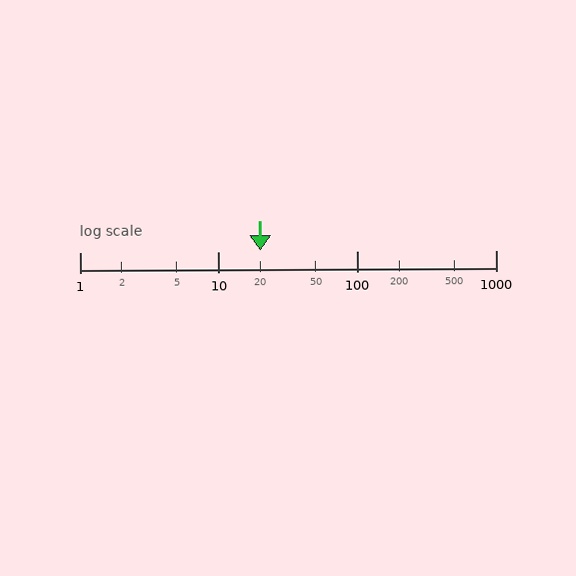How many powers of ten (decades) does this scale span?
The scale spans 3 decades, from 1 to 1000.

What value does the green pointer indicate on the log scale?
The pointer indicates approximately 20.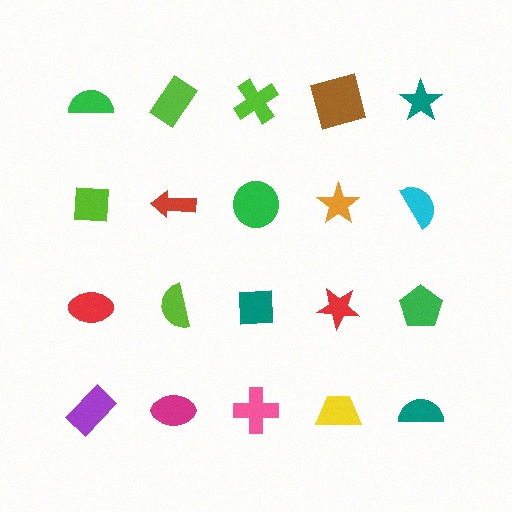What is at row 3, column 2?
A lime semicircle.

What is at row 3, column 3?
A teal square.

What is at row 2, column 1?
A lime square.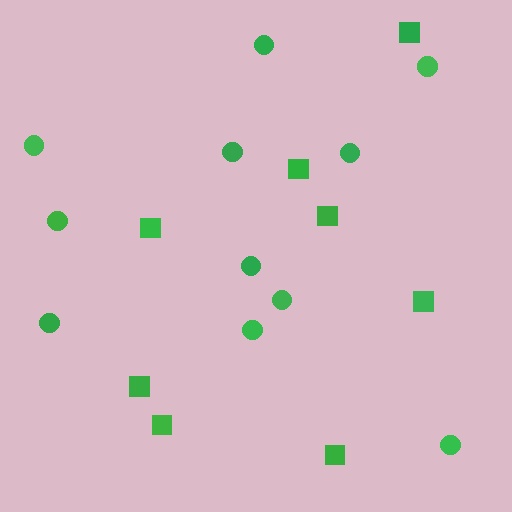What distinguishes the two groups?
There are 2 groups: one group of circles (11) and one group of squares (8).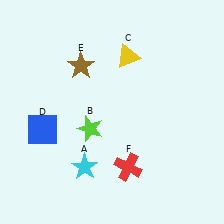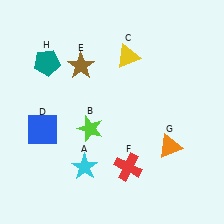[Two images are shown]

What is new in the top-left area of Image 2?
A teal pentagon (H) was added in the top-left area of Image 2.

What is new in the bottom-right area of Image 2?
An orange triangle (G) was added in the bottom-right area of Image 2.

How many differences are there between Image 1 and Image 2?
There are 2 differences between the two images.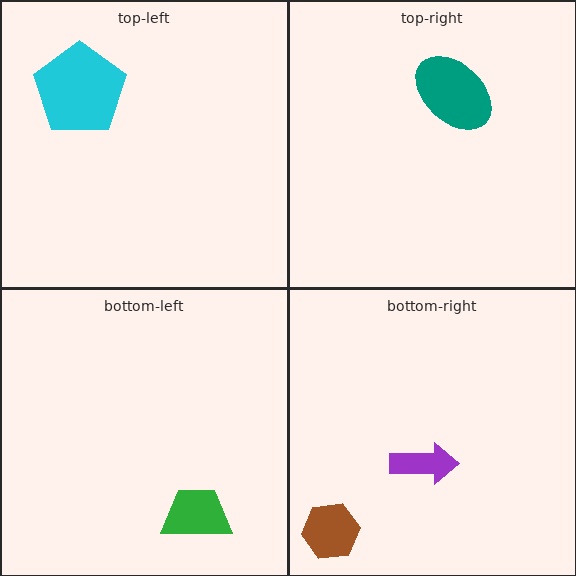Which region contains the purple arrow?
The bottom-right region.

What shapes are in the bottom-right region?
The brown hexagon, the purple arrow.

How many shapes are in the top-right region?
1.